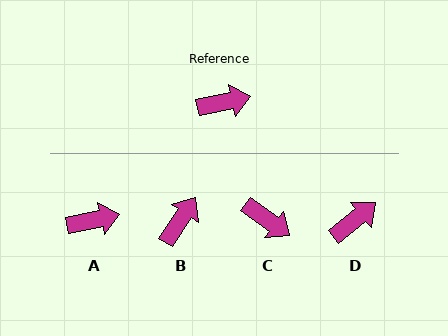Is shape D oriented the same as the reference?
No, it is off by about 27 degrees.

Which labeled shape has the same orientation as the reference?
A.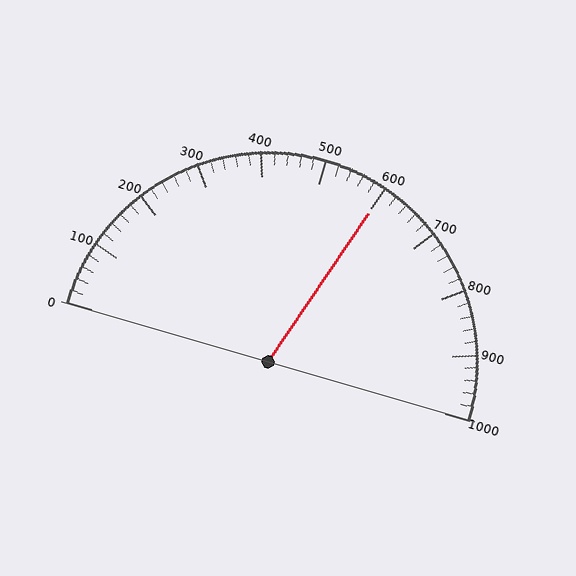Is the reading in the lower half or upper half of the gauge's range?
The reading is in the upper half of the range (0 to 1000).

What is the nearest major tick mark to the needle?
The nearest major tick mark is 600.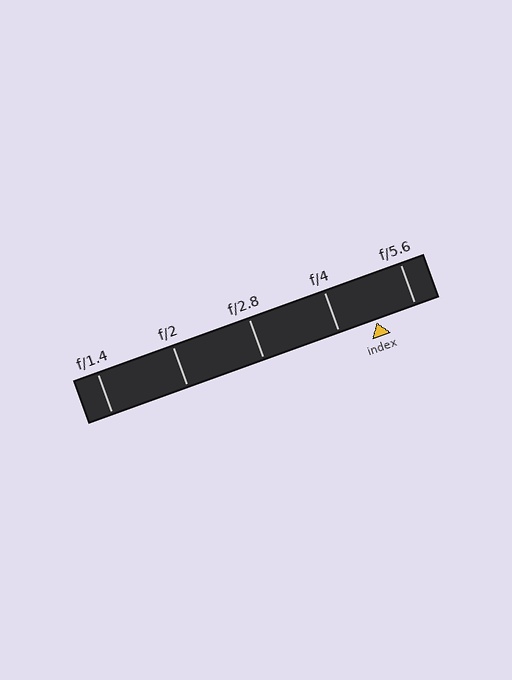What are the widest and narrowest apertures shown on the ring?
The widest aperture shown is f/1.4 and the narrowest is f/5.6.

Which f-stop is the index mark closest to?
The index mark is closest to f/4.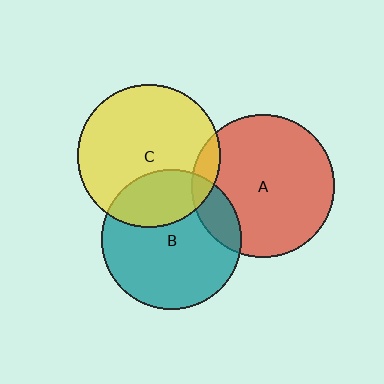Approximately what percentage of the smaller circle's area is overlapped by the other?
Approximately 30%.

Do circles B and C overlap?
Yes.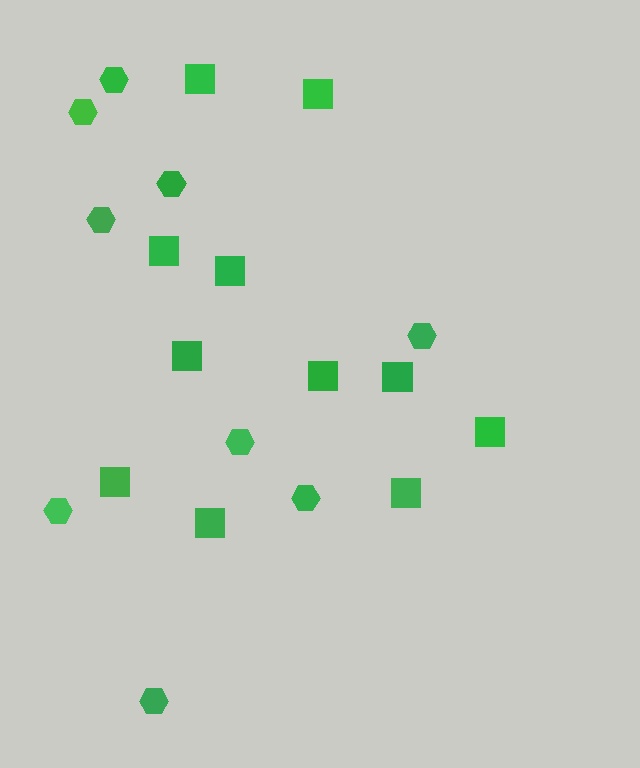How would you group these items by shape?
There are 2 groups: one group of squares (11) and one group of hexagons (9).